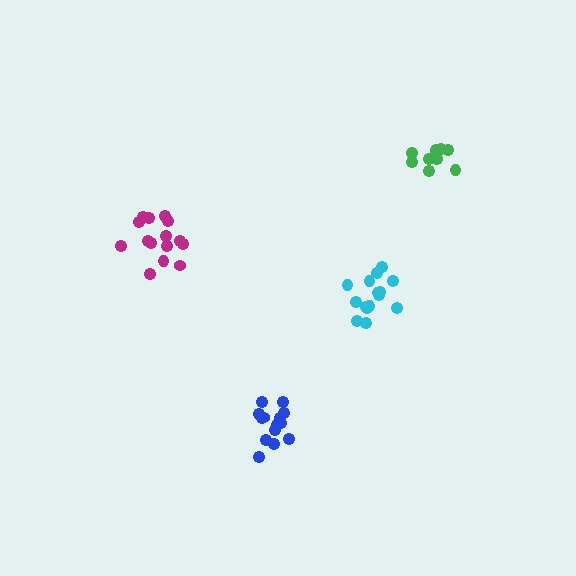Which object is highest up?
The green cluster is topmost.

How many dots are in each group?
Group 1: 14 dots, Group 2: 15 dots, Group 3: 10 dots, Group 4: 15 dots (54 total).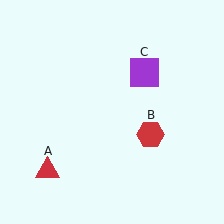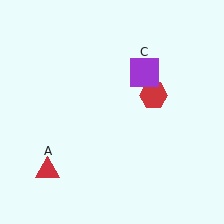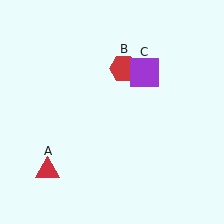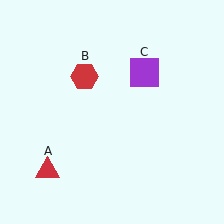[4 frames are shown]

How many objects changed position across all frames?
1 object changed position: red hexagon (object B).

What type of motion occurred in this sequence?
The red hexagon (object B) rotated counterclockwise around the center of the scene.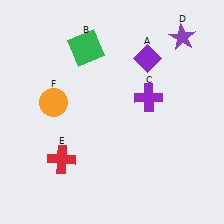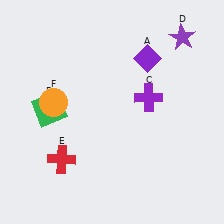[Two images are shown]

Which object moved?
The green square (B) moved down.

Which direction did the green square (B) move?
The green square (B) moved down.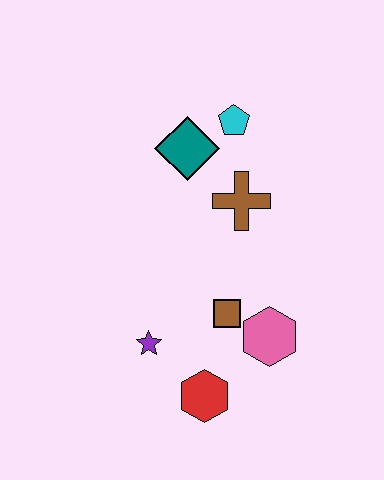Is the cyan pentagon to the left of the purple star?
No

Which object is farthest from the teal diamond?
The red hexagon is farthest from the teal diamond.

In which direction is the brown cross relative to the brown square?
The brown cross is above the brown square.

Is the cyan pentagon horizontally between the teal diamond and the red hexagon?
No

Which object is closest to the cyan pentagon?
The teal diamond is closest to the cyan pentagon.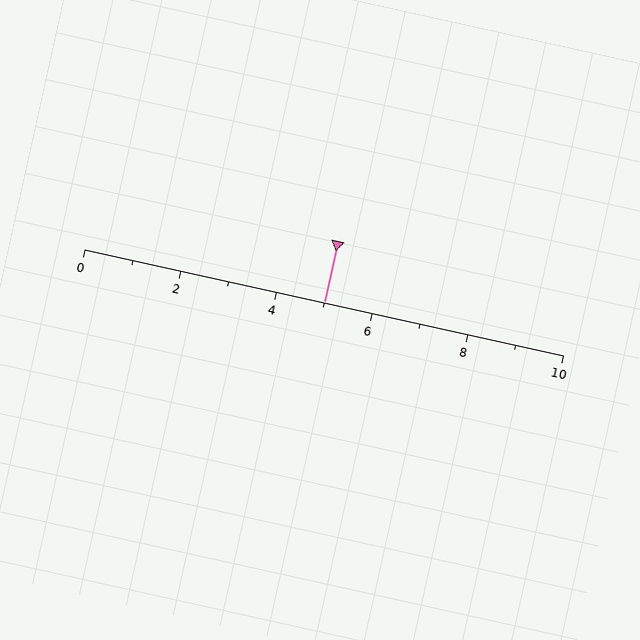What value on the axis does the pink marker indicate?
The marker indicates approximately 5.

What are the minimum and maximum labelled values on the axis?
The axis runs from 0 to 10.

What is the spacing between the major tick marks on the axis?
The major ticks are spaced 2 apart.